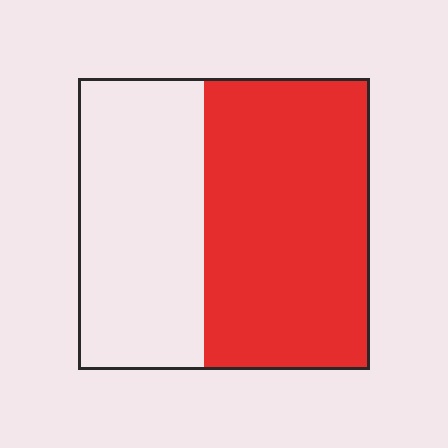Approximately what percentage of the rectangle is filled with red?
Approximately 55%.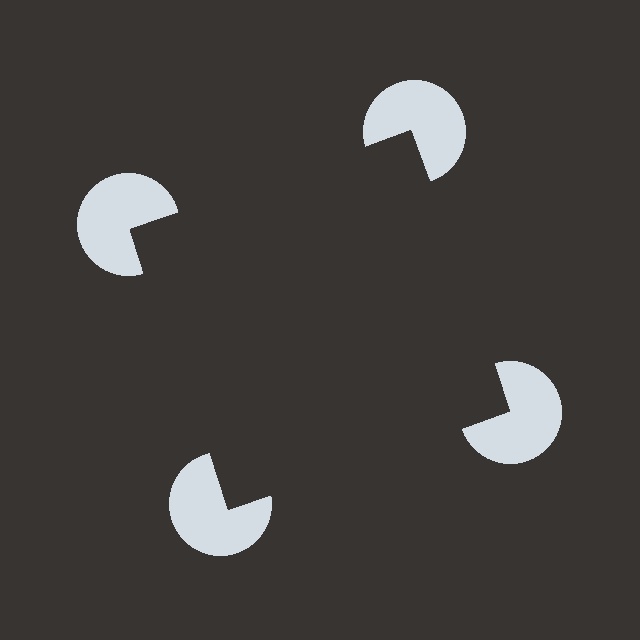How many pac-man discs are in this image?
There are 4 — one at each vertex of the illusory square.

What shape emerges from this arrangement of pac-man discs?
An illusory square — its edges are inferred from the aligned wedge cuts in the pac-man discs, not physically drawn.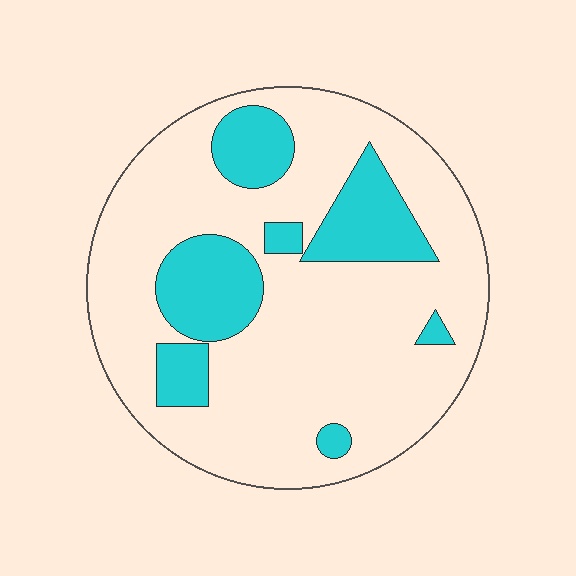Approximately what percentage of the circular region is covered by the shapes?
Approximately 25%.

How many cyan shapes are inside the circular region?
7.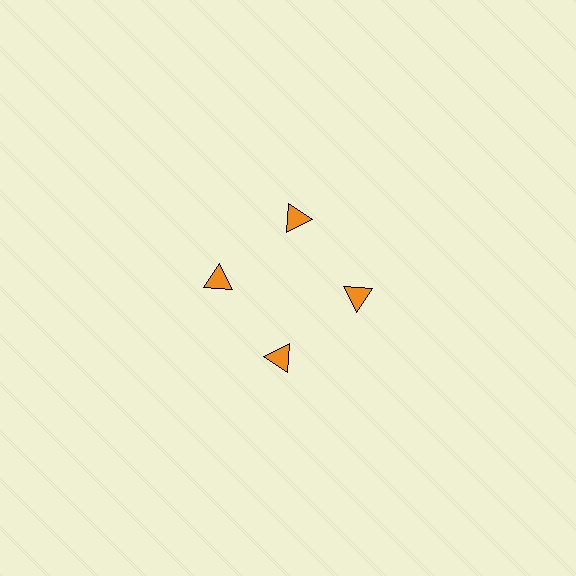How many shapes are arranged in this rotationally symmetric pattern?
There are 4 shapes, arranged in 4 groups of 1.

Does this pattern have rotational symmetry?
Yes, this pattern has 4-fold rotational symmetry. It looks the same after rotating 90 degrees around the center.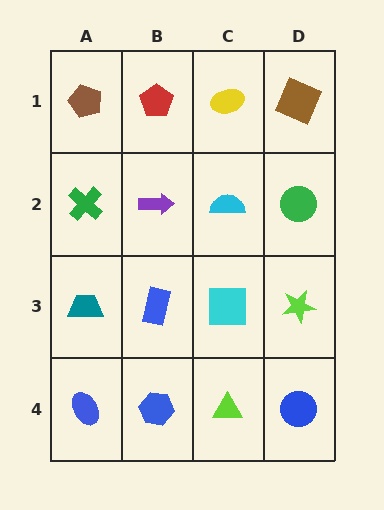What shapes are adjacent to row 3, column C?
A cyan semicircle (row 2, column C), a lime triangle (row 4, column C), a blue rectangle (row 3, column B), a lime star (row 3, column D).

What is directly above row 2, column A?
A brown pentagon.